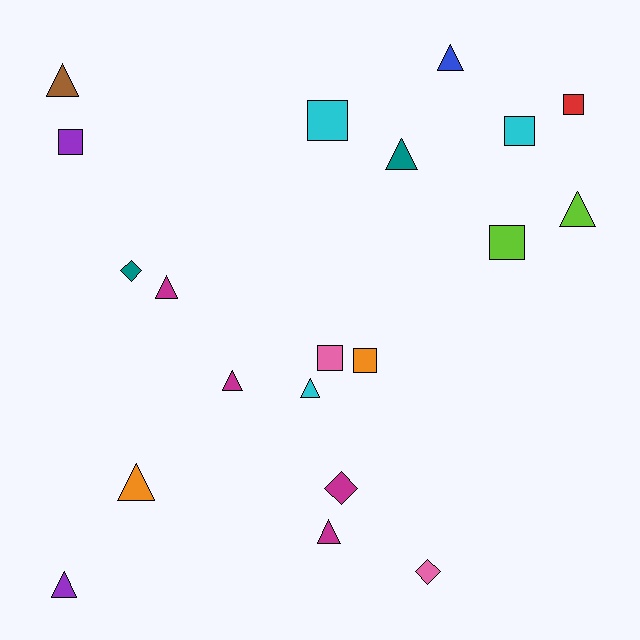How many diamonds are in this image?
There are 3 diamonds.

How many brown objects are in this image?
There is 1 brown object.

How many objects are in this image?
There are 20 objects.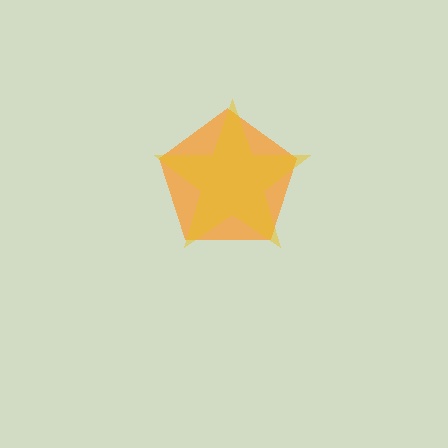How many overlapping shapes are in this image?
There are 2 overlapping shapes in the image.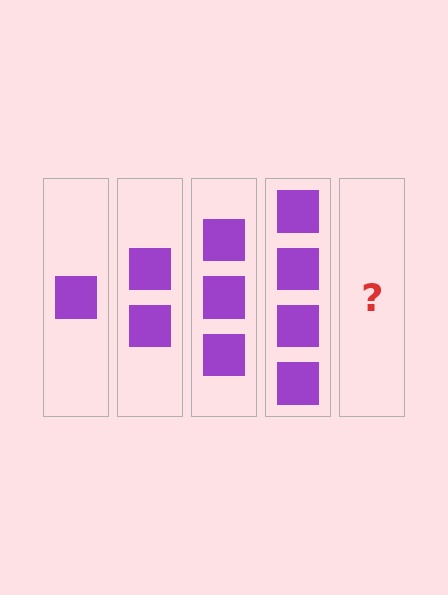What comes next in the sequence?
The next element should be 5 squares.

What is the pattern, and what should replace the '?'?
The pattern is that each step adds one more square. The '?' should be 5 squares.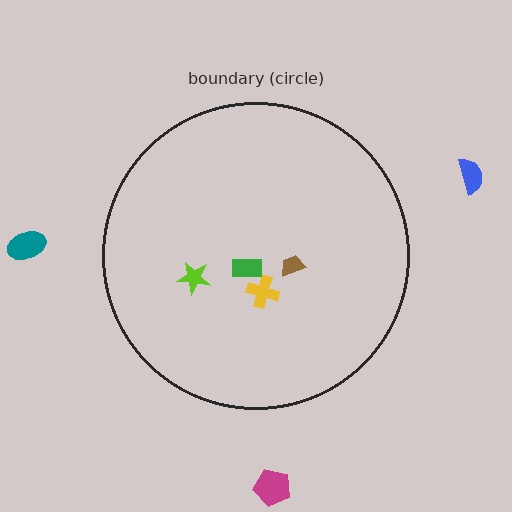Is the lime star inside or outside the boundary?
Inside.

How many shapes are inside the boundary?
4 inside, 3 outside.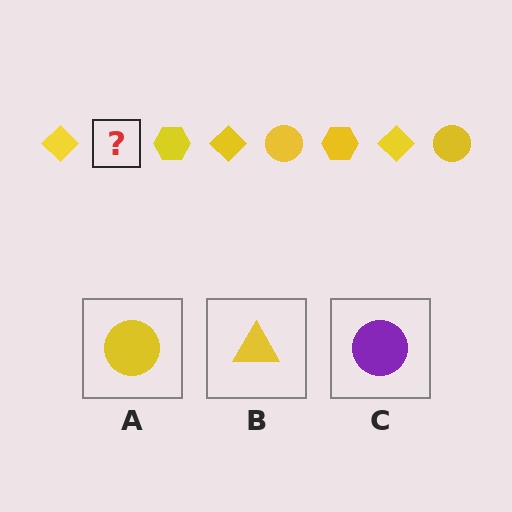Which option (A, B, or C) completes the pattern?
A.